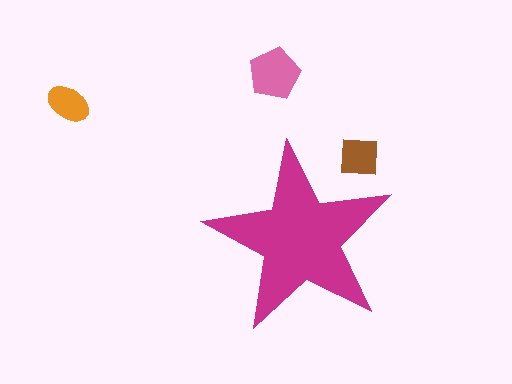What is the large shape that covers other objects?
A magenta star.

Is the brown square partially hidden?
Yes, the brown square is partially hidden behind the magenta star.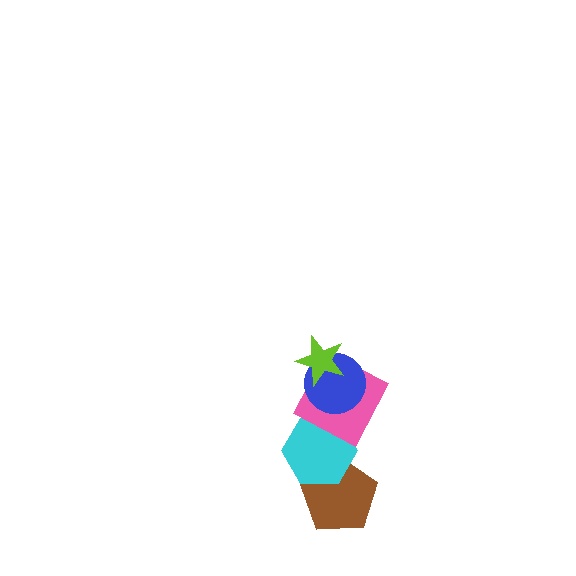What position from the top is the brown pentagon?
The brown pentagon is 5th from the top.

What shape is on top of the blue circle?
The lime star is on top of the blue circle.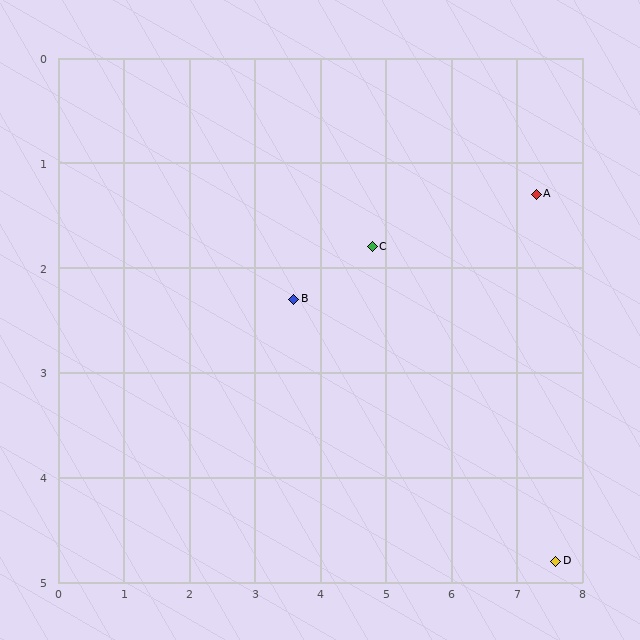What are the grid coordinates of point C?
Point C is at approximately (4.8, 1.8).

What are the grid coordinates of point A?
Point A is at approximately (7.3, 1.3).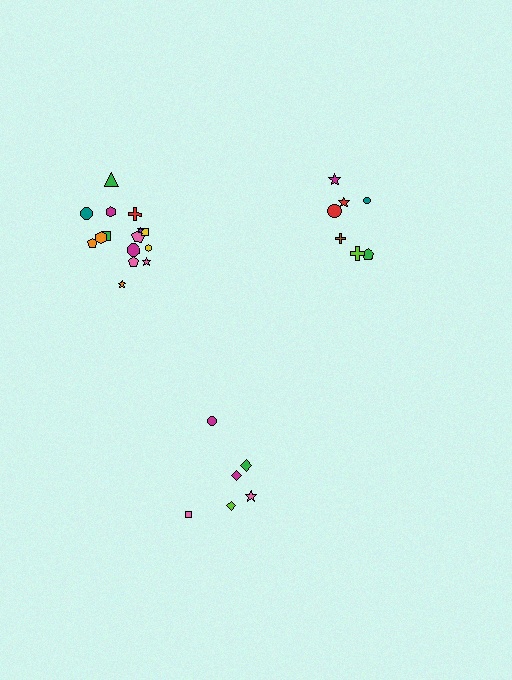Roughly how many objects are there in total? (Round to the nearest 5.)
Roughly 30 objects in total.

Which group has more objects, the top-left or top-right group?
The top-left group.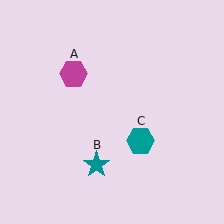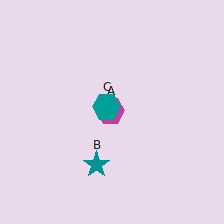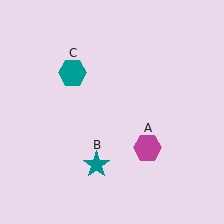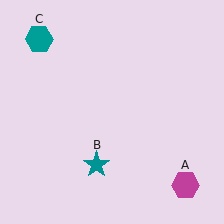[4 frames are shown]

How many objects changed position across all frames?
2 objects changed position: magenta hexagon (object A), teal hexagon (object C).